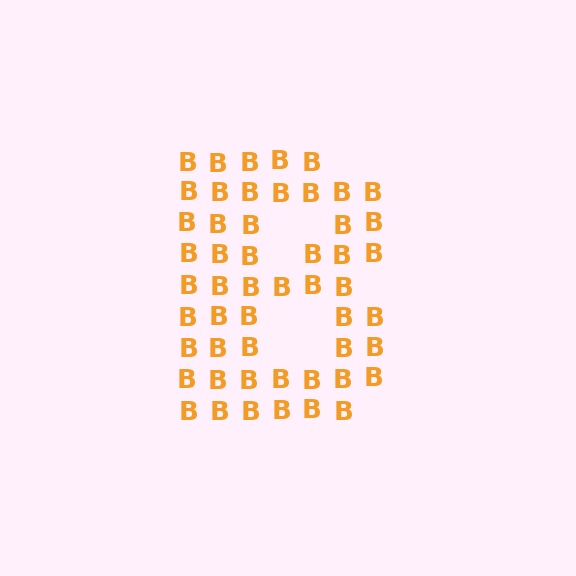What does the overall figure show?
The overall figure shows the letter B.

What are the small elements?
The small elements are letter B's.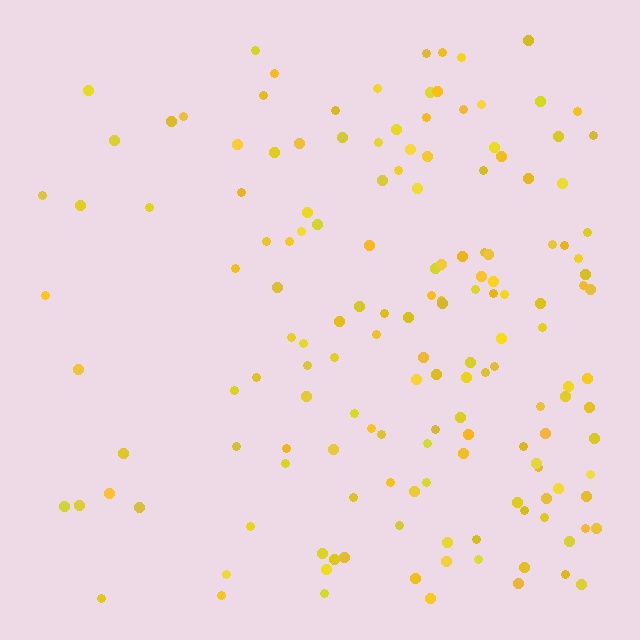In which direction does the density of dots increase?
From left to right, with the right side densest.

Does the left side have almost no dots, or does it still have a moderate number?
Still a moderate number, just noticeably fewer than the right.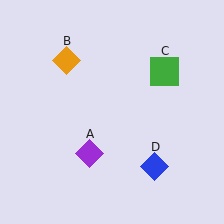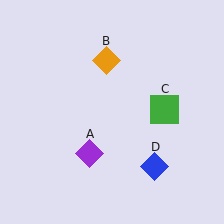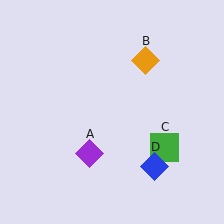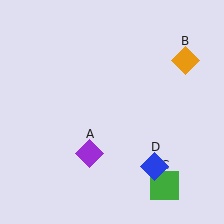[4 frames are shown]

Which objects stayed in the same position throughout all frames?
Purple diamond (object A) and blue diamond (object D) remained stationary.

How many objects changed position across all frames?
2 objects changed position: orange diamond (object B), green square (object C).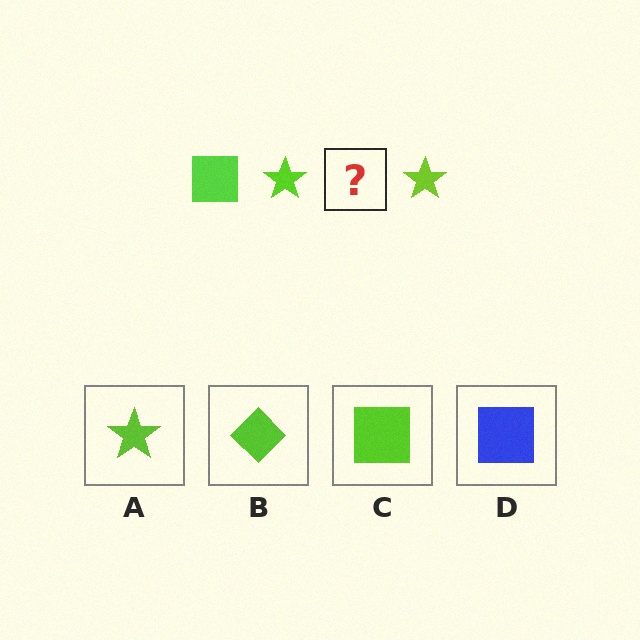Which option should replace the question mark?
Option C.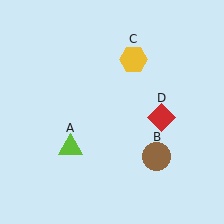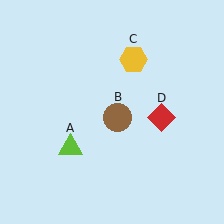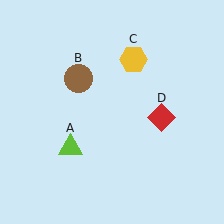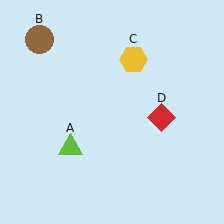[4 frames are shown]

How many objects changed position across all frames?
1 object changed position: brown circle (object B).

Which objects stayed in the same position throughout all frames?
Lime triangle (object A) and yellow hexagon (object C) and red diamond (object D) remained stationary.